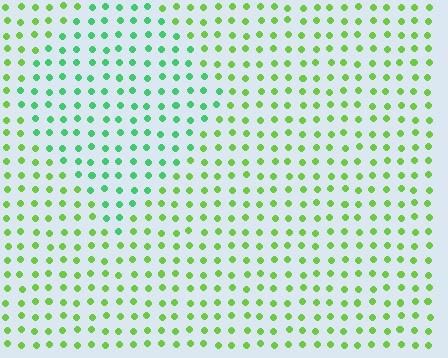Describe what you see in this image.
The image is filled with small lime elements in a uniform arrangement. A diamond-shaped region is visible where the elements are tinted to a slightly different hue, forming a subtle color boundary.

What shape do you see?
I see a diamond.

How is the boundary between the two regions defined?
The boundary is defined purely by a slight shift in hue (about 38 degrees). Spacing, size, and orientation are identical on both sides.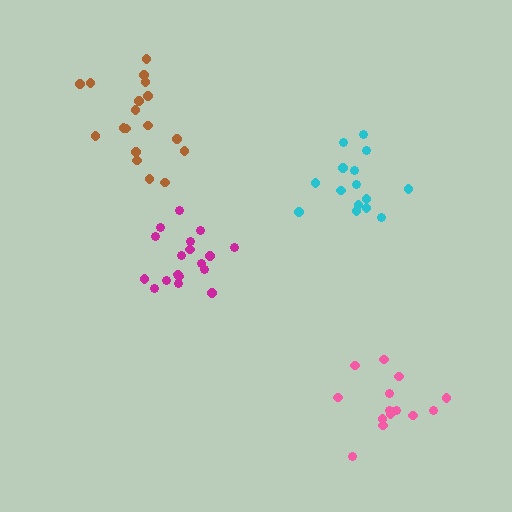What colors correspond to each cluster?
The clusters are colored: cyan, magenta, brown, pink.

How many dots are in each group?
Group 1: 15 dots, Group 2: 18 dots, Group 3: 19 dots, Group 4: 14 dots (66 total).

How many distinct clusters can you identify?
There are 4 distinct clusters.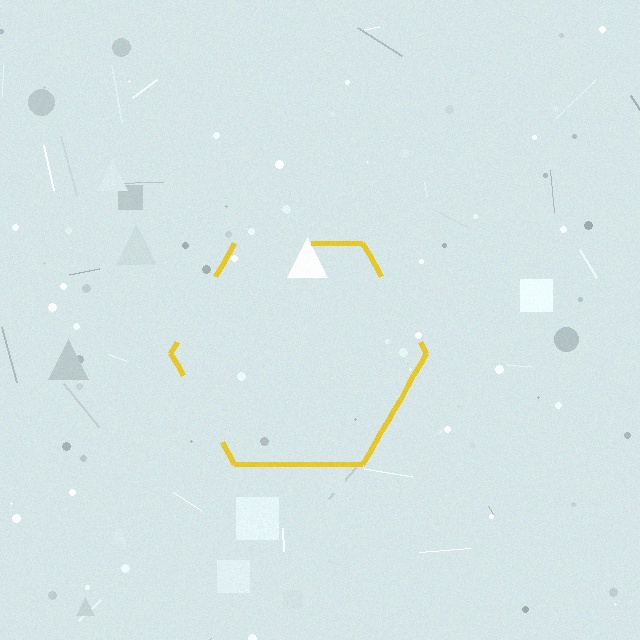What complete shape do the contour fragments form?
The contour fragments form a hexagon.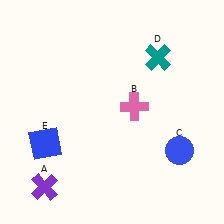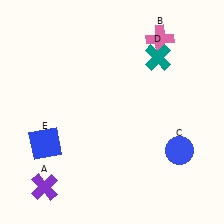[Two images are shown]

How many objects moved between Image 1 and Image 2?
1 object moved between the two images.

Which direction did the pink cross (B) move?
The pink cross (B) moved up.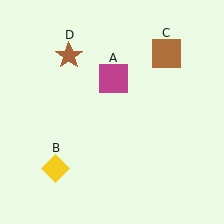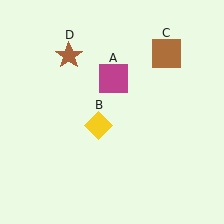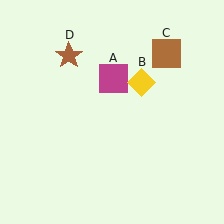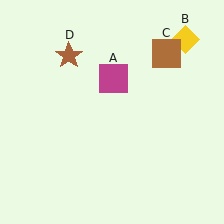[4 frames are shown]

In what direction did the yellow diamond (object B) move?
The yellow diamond (object B) moved up and to the right.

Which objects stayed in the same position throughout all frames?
Magenta square (object A) and brown square (object C) and brown star (object D) remained stationary.